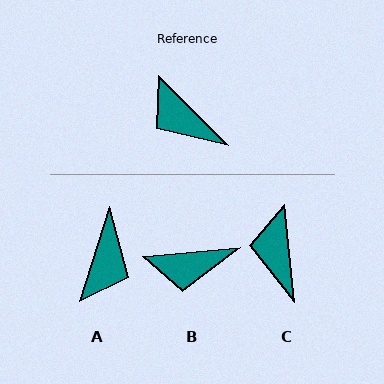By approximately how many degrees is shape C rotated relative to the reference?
Approximately 39 degrees clockwise.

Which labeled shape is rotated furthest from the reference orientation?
A, about 118 degrees away.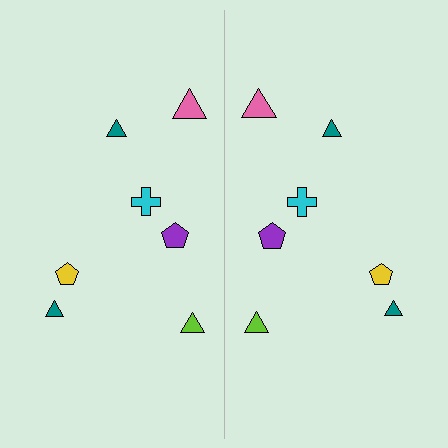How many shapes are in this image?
There are 14 shapes in this image.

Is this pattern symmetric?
Yes, this pattern has bilateral (reflection) symmetry.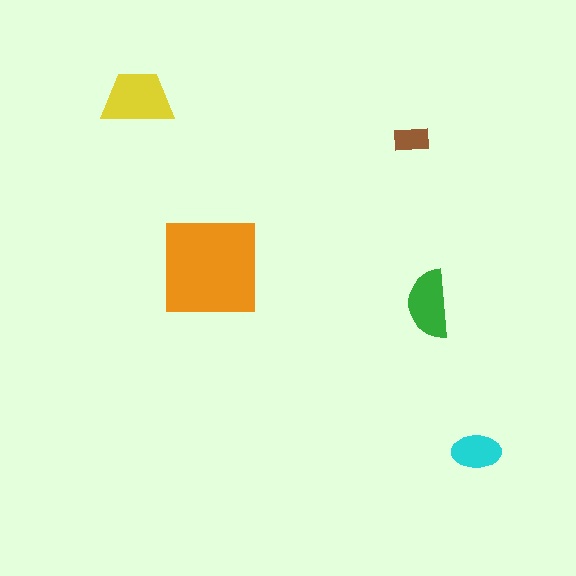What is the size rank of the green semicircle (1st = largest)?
3rd.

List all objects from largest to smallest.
The orange square, the yellow trapezoid, the green semicircle, the cyan ellipse, the brown rectangle.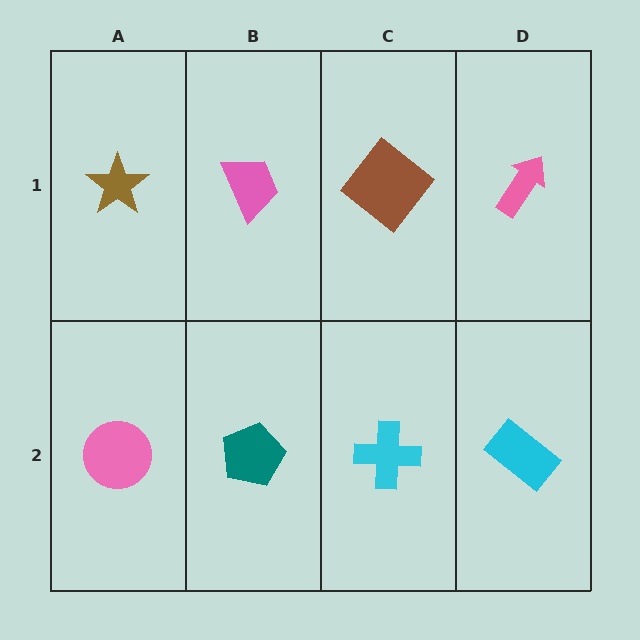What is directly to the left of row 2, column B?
A pink circle.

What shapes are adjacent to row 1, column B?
A teal pentagon (row 2, column B), a brown star (row 1, column A), a brown diamond (row 1, column C).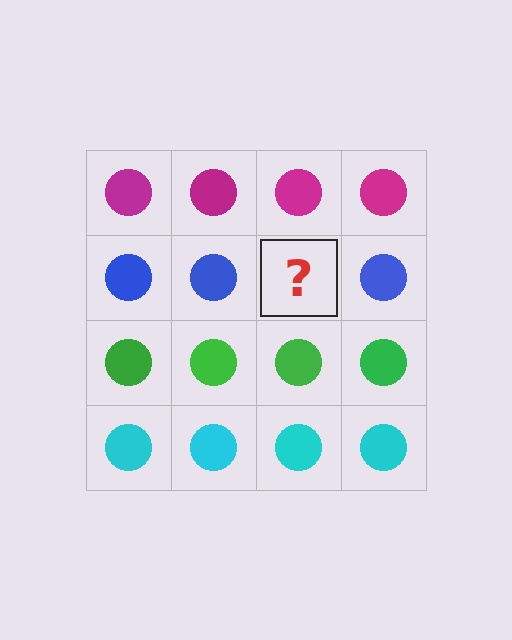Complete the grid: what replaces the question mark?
The question mark should be replaced with a blue circle.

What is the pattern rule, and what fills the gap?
The rule is that each row has a consistent color. The gap should be filled with a blue circle.